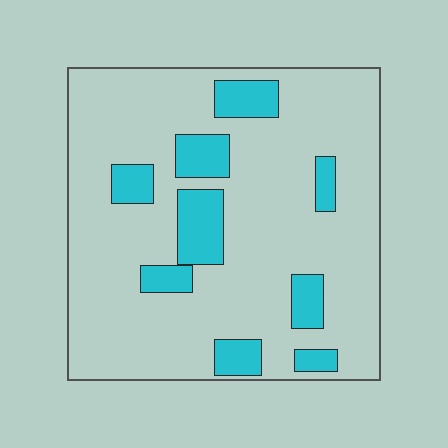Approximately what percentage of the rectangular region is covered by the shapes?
Approximately 20%.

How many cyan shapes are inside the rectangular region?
9.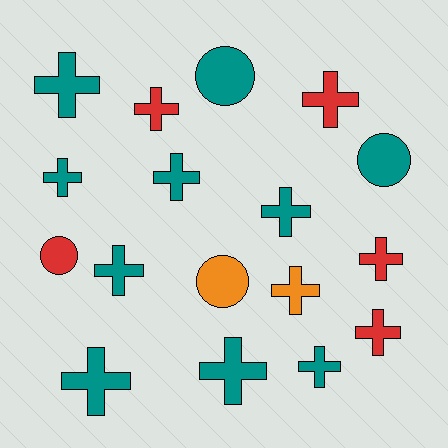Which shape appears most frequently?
Cross, with 13 objects.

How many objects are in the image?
There are 17 objects.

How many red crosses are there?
There are 4 red crosses.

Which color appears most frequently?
Teal, with 10 objects.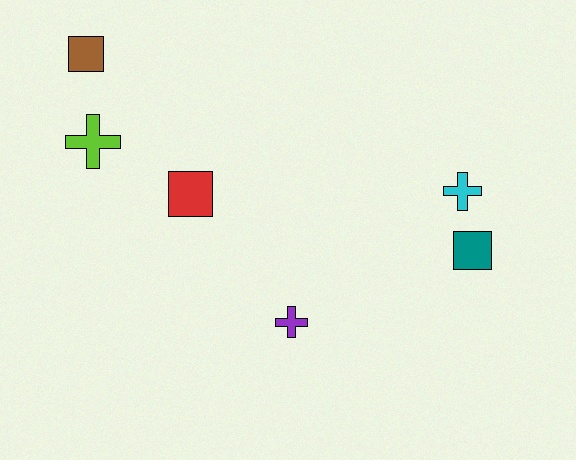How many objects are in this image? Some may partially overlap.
There are 6 objects.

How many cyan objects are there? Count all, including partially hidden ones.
There is 1 cyan object.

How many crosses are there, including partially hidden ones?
There are 3 crosses.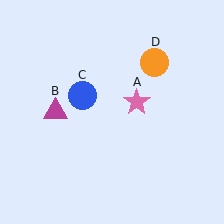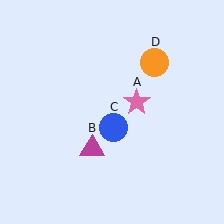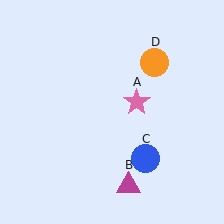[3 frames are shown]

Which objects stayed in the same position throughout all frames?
Pink star (object A) and orange circle (object D) remained stationary.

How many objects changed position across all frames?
2 objects changed position: magenta triangle (object B), blue circle (object C).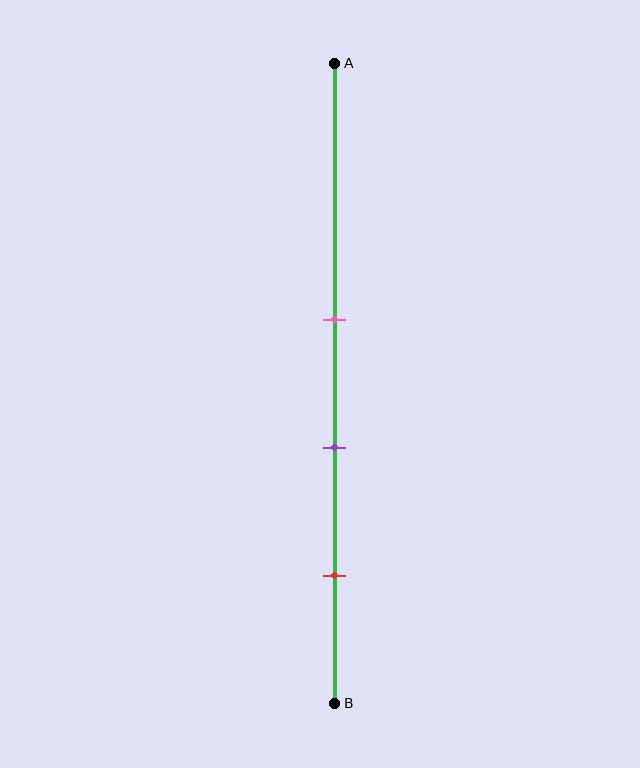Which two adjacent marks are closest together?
The pink and purple marks are the closest adjacent pair.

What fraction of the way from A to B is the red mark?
The red mark is approximately 80% (0.8) of the way from A to B.